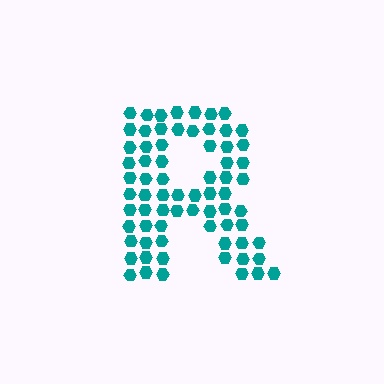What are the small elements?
The small elements are hexagons.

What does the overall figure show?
The overall figure shows the letter R.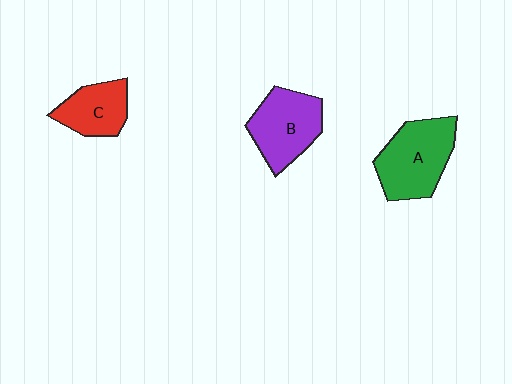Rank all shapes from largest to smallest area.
From largest to smallest: A (green), B (purple), C (red).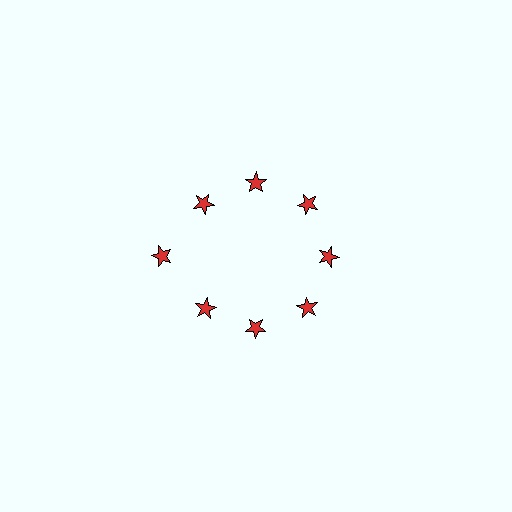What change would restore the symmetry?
The symmetry would be restored by moving it inward, back onto the ring so that all 8 stars sit at equal angles and equal distance from the center.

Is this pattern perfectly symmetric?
No. The 8 red stars are arranged in a ring, but one element near the 9 o'clock position is pushed outward from the center, breaking the 8-fold rotational symmetry.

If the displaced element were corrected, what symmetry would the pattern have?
It would have 8-fold rotational symmetry — the pattern would map onto itself every 45 degrees.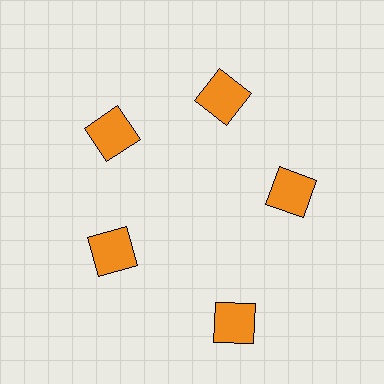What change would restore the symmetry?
The symmetry would be restored by moving it inward, back onto the ring so that all 5 squares sit at equal angles and equal distance from the center.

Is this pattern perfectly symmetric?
No. The 5 orange squares are arranged in a ring, but one element near the 5 o'clock position is pushed outward from the center, breaking the 5-fold rotational symmetry.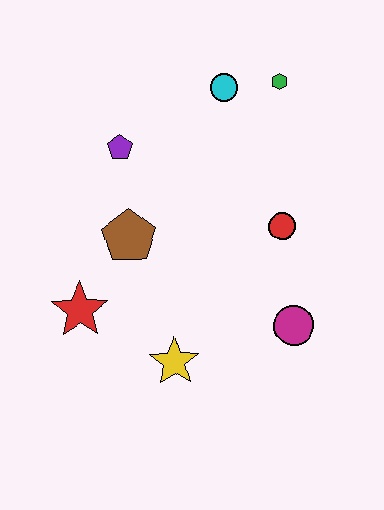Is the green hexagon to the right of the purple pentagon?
Yes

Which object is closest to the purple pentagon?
The brown pentagon is closest to the purple pentagon.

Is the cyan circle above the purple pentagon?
Yes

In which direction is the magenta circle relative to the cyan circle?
The magenta circle is below the cyan circle.